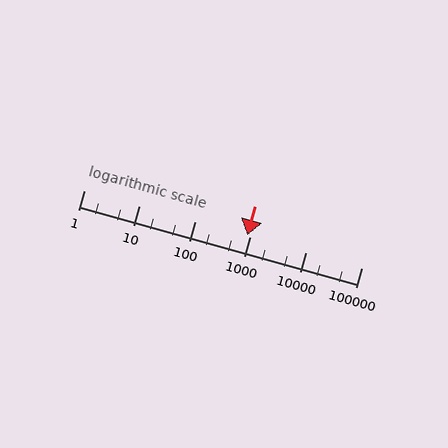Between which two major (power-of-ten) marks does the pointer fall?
The pointer is between 100 and 1000.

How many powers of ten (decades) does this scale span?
The scale spans 5 decades, from 1 to 100000.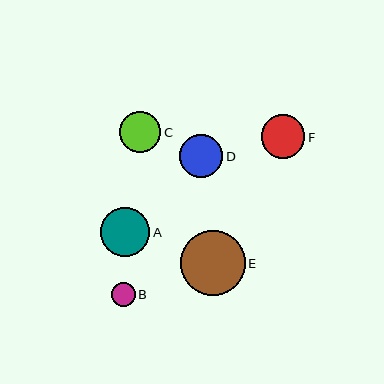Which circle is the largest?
Circle E is the largest with a size of approximately 65 pixels.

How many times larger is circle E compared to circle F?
Circle E is approximately 1.5 times the size of circle F.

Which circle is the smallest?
Circle B is the smallest with a size of approximately 24 pixels.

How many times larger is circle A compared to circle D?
Circle A is approximately 1.2 times the size of circle D.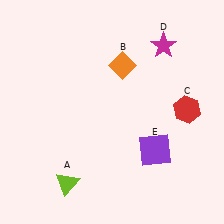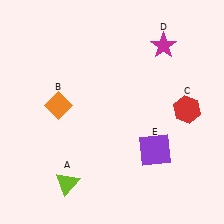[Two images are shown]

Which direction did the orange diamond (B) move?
The orange diamond (B) moved left.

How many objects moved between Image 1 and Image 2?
1 object moved between the two images.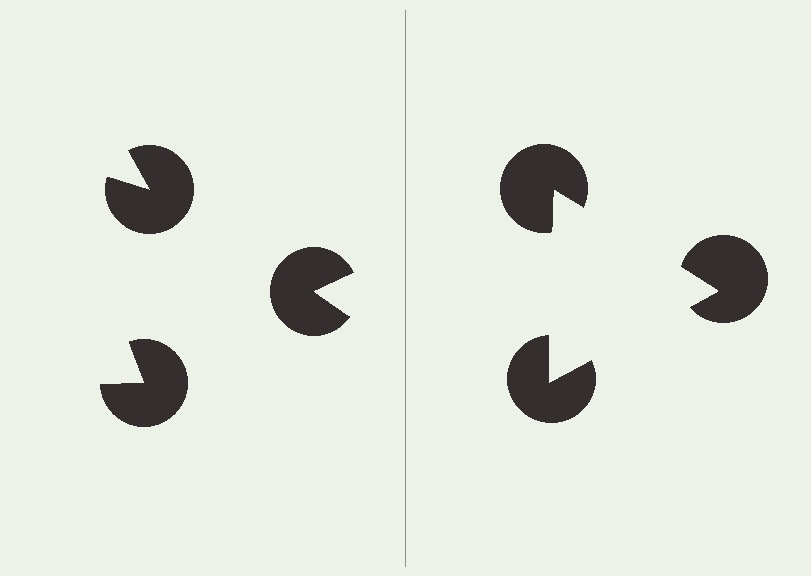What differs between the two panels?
The pac-man discs are positioned identically on both sides; only the wedge orientations differ. On the right they align to a triangle; on the left they are misaligned.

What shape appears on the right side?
An illusory triangle.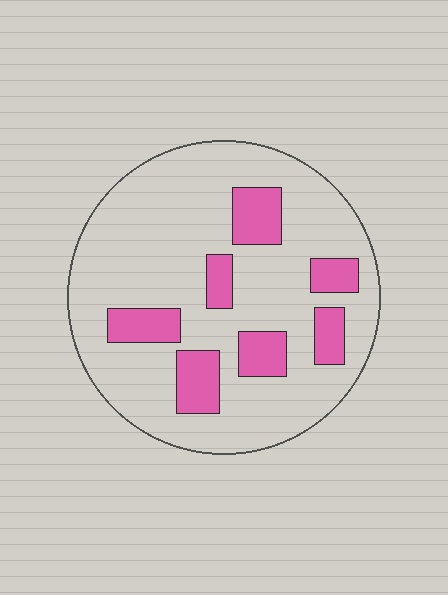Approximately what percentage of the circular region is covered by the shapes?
Approximately 20%.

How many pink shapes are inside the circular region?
7.